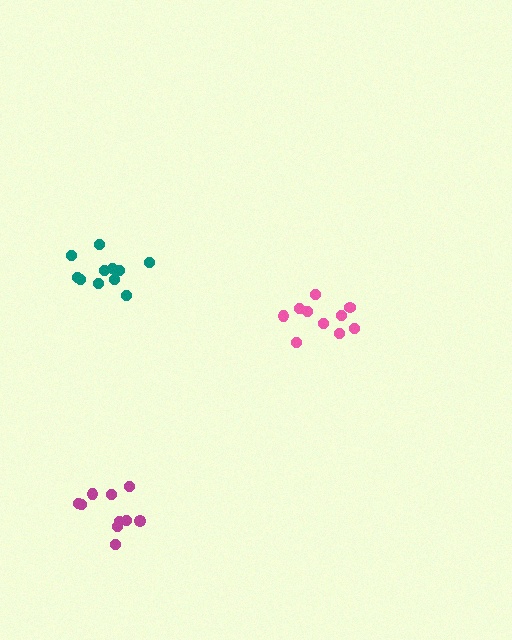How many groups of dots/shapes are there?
There are 3 groups.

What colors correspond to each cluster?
The clusters are colored: pink, teal, magenta.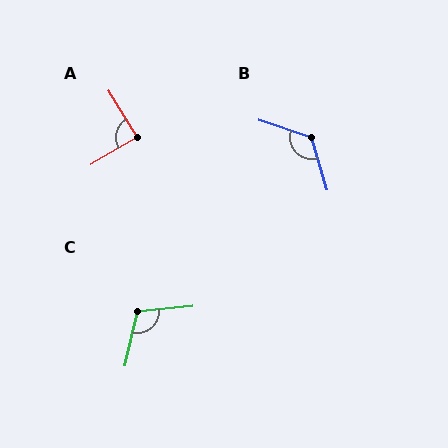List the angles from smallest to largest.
A (89°), C (109°), B (125°).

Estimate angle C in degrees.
Approximately 109 degrees.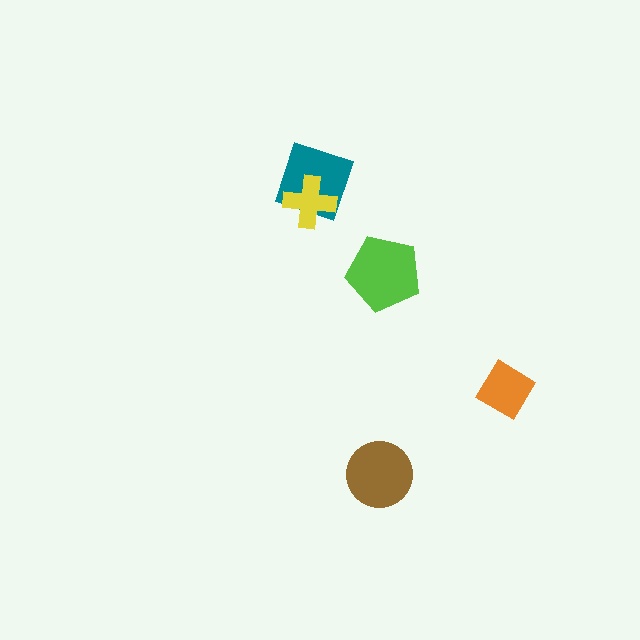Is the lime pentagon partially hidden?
No, no other shape covers it.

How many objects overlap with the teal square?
1 object overlaps with the teal square.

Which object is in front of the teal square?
The yellow cross is in front of the teal square.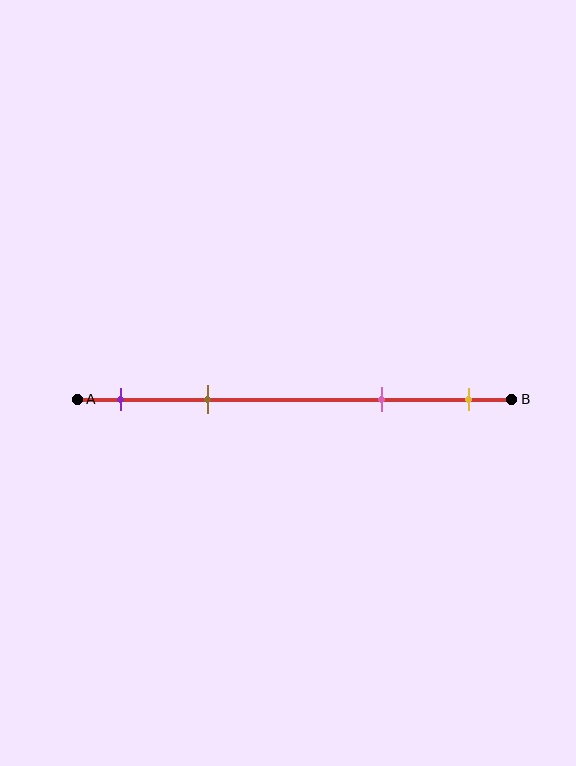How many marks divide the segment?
There are 4 marks dividing the segment.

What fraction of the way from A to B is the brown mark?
The brown mark is approximately 30% (0.3) of the way from A to B.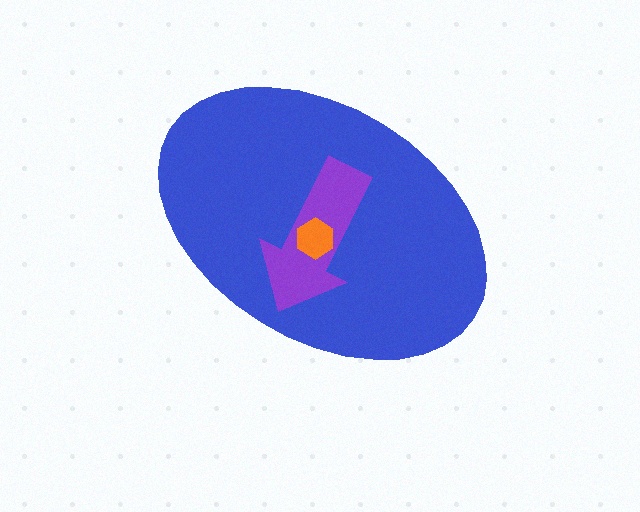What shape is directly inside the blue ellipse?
The purple arrow.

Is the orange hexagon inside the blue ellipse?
Yes.